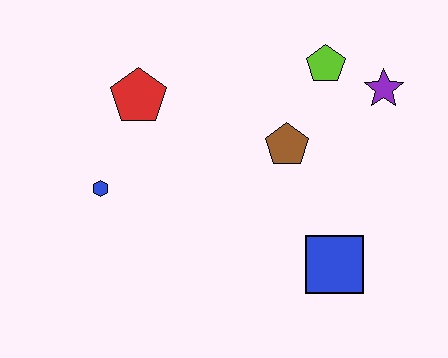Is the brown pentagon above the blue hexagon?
Yes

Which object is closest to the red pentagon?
The blue hexagon is closest to the red pentagon.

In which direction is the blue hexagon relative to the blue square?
The blue hexagon is to the left of the blue square.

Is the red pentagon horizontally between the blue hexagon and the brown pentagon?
Yes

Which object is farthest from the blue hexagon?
The purple star is farthest from the blue hexagon.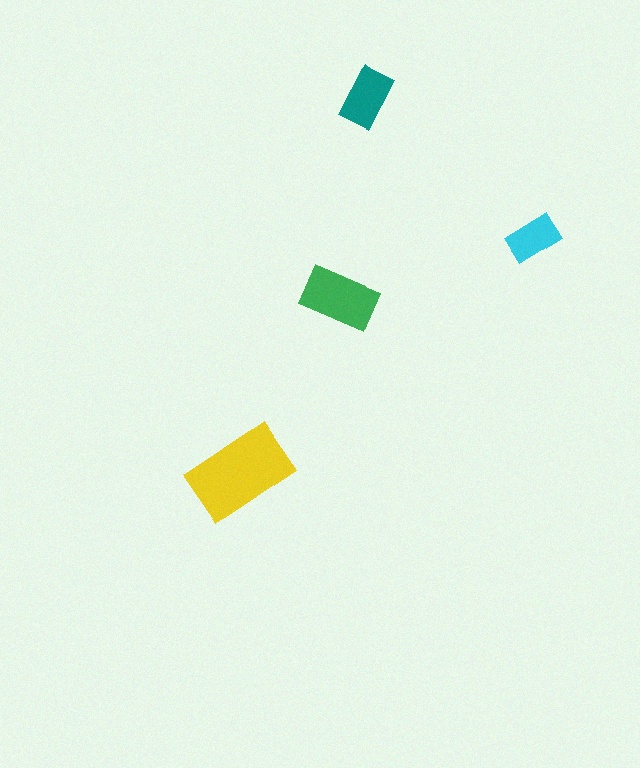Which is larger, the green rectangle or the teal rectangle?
The green one.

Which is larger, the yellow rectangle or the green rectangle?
The yellow one.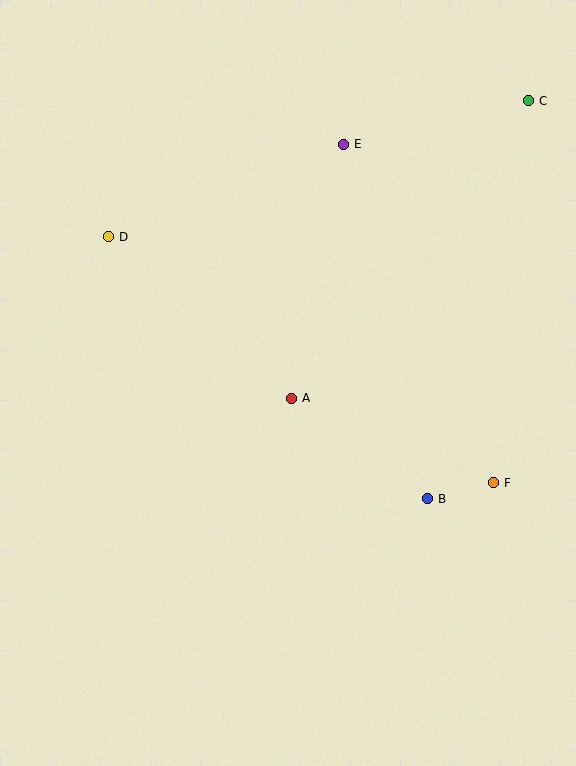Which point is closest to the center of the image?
Point A at (292, 398) is closest to the center.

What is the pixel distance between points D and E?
The distance between D and E is 252 pixels.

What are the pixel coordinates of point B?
Point B is at (428, 499).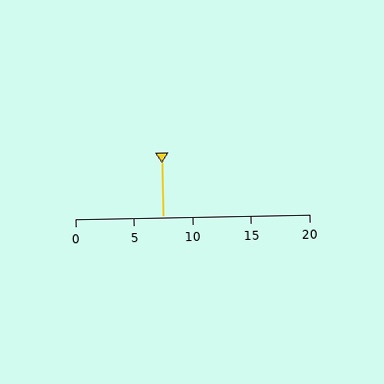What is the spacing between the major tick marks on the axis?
The major ticks are spaced 5 apart.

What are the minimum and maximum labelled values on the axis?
The axis runs from 0 to 20.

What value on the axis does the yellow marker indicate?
The marker indicates approximately 7.5.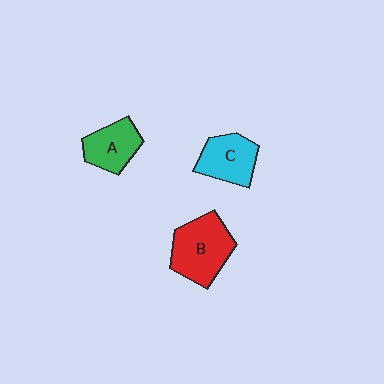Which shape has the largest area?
Shape B (red).